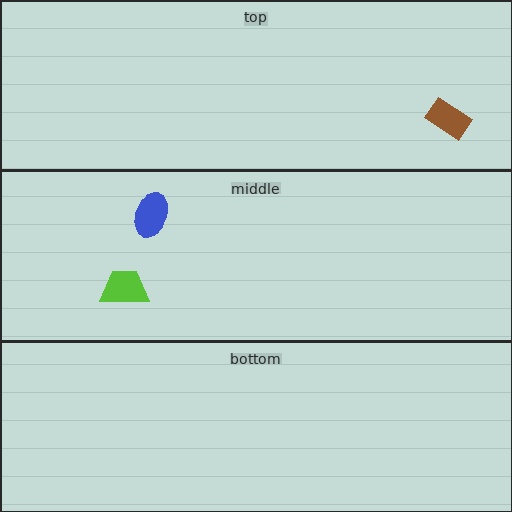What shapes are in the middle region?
The lime trapezoid, the blue ellipse.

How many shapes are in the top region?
1.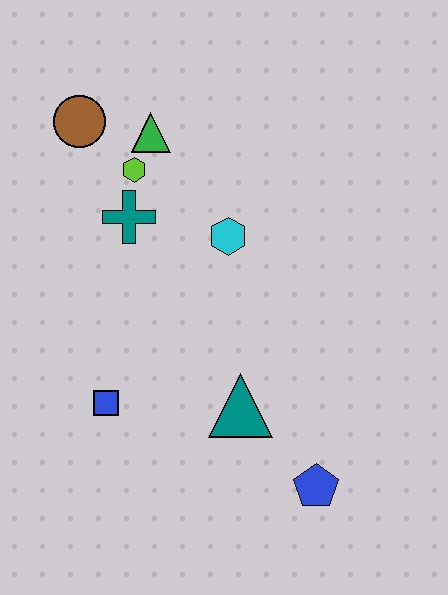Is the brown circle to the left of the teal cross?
Yes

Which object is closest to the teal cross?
The lime hexagon is closest to the teal cross.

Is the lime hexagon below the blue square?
No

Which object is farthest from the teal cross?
The blue pentagon is farthest from the teal cross.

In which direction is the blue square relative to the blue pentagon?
The blue square is to the left of the blue pentagon.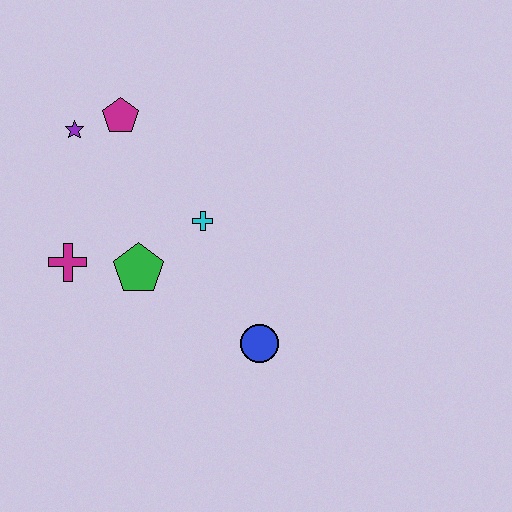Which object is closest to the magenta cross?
The green pentagon is closest to the magenta cross.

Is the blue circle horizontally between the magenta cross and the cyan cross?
No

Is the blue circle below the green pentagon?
Yes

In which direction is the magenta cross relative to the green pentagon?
The magenta cross is to the left of the green pentagon.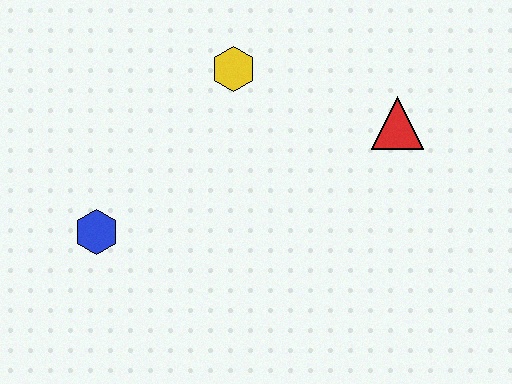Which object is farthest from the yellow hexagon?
The blue hexagon is farthest from the yellow hexagon.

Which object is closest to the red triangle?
The yellow hexagon is closest to the red triangle.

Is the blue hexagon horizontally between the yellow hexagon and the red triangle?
No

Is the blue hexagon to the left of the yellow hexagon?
Yes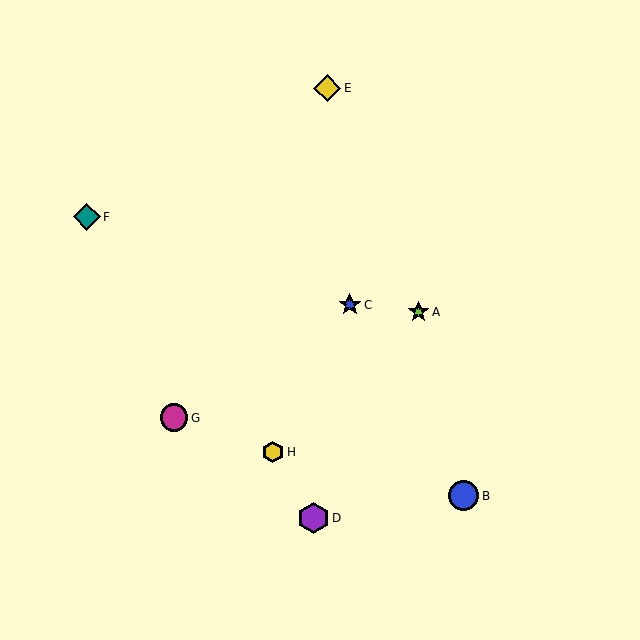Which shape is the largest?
The purple hexagon (labeled D) is the largest.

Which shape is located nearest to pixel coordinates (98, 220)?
The teal diamond (labeled F) at (87, 217) is nearest to that location.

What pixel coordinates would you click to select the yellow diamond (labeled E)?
Click at (327, 88) to select the yellow diamond E.